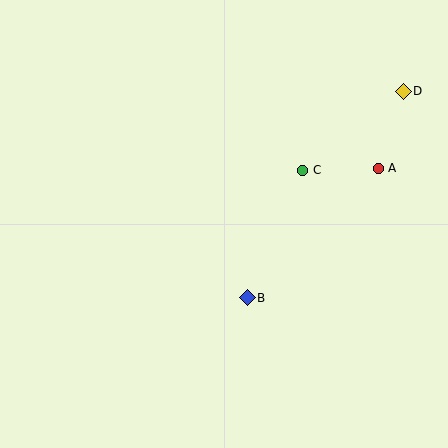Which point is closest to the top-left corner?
Point C is closest to the top-left corner.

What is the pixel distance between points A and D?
The distance between A and D is 81 pixels.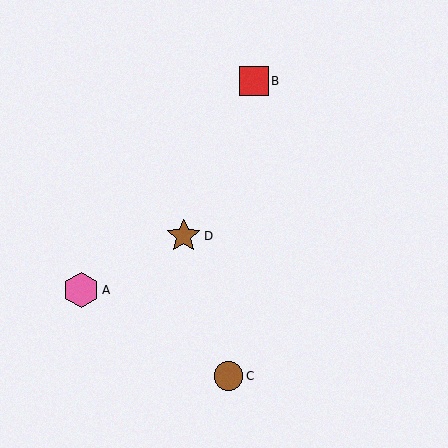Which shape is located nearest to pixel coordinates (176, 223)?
The brown star (labeled D) at (184, 236) is nearest to that location.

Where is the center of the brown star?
The center of the brown star is at (184, 236).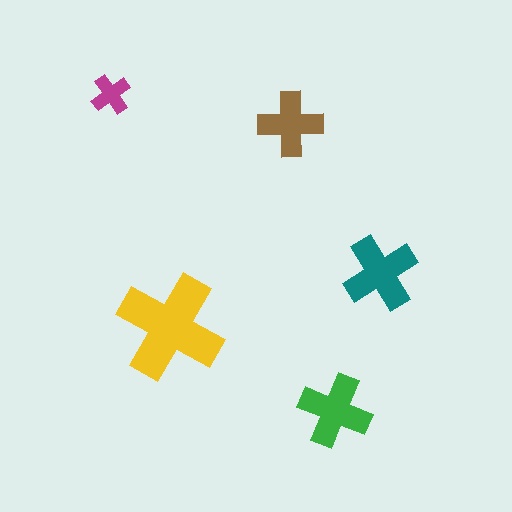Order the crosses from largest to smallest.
the yellow one, the teal one, the green one, the brown one, the magenta one.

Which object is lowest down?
The green cross is bottommost.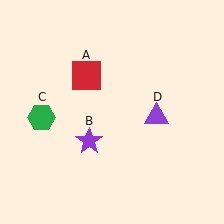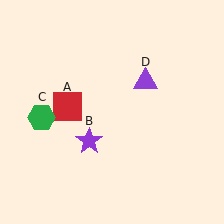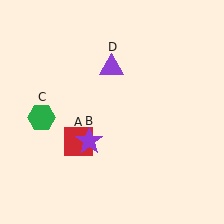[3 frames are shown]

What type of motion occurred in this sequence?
The red square (object A), purple triangle (object D) rotated counterclockwise around the center of the scene.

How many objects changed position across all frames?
2 objects changed position: red square (object A), purple triangle (object D).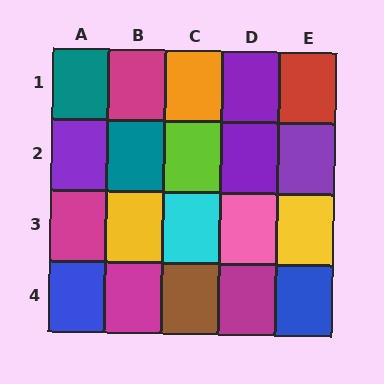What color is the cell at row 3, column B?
Yellow.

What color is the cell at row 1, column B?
Magenta.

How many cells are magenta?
4 cells are magenta.